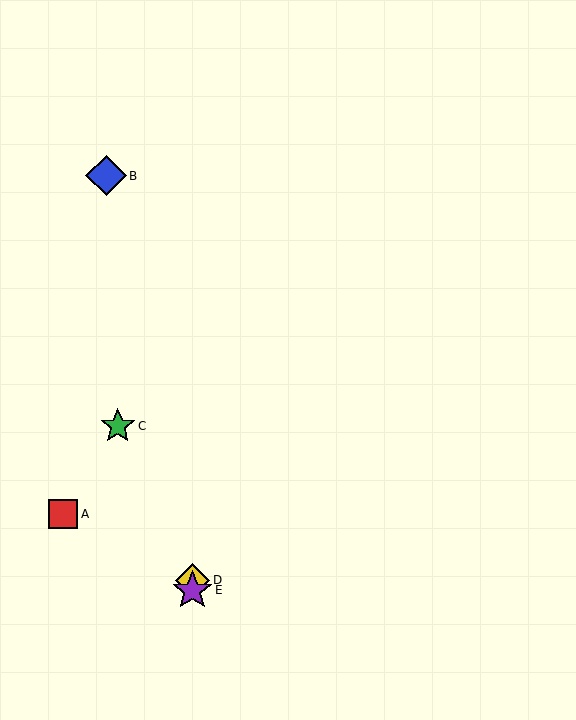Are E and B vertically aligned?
No, E is at x≈192 and B is at x≈106.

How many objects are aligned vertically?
2 objects (D, E) are aligned vertically.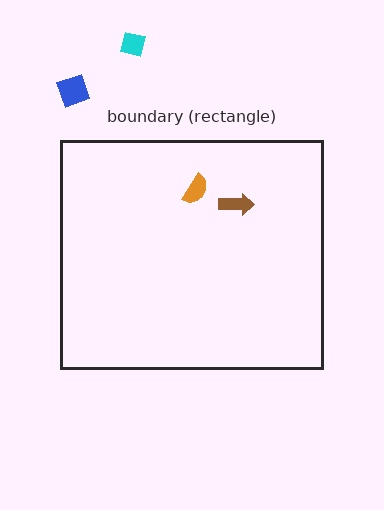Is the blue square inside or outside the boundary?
Outside.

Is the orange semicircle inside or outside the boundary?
Inside.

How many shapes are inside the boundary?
2 inside, 2 outside.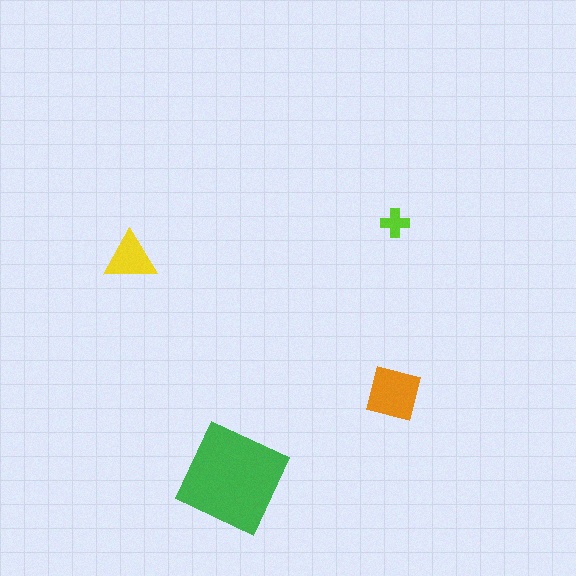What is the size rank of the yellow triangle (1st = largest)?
3rd.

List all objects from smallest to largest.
The lime cross, the yellow triangle, the orange square, the green square.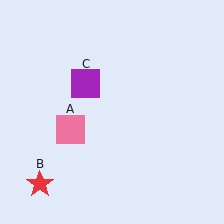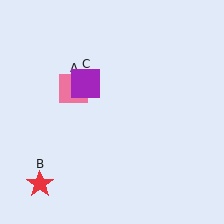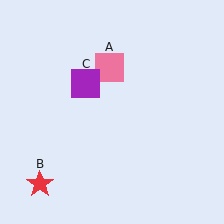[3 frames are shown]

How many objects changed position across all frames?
1 object changed position: pink square (object A).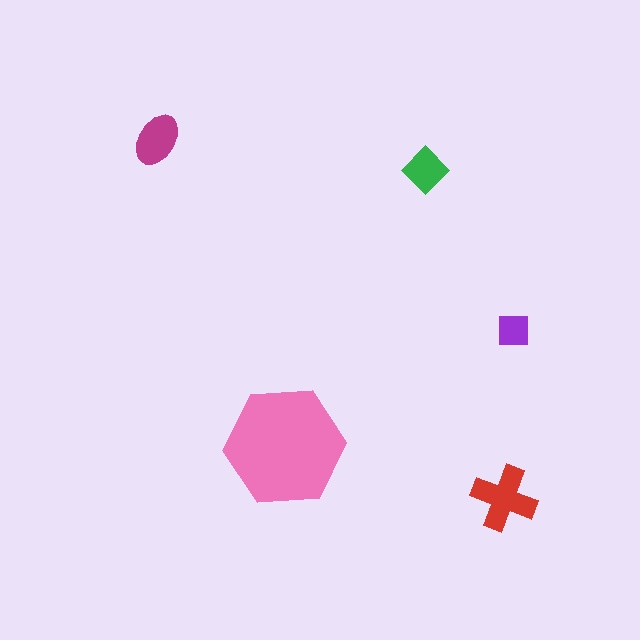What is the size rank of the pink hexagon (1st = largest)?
1st.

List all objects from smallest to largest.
The purple square, the green diamond, the magenta ellipse, the red cross, the pink hexagon.